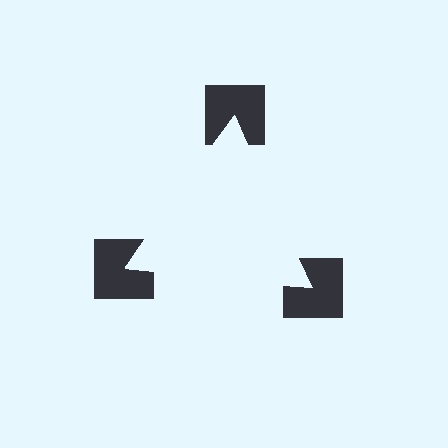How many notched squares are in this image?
There are 3 — one at each vertex of the illusory triangle.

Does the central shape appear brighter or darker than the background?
It typically appears slightly brighter than the background, even though no actual brightness change is drawn.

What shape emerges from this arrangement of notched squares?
An illusory triangle — its edges are inferred from the aligned wedge cuts in the notched squares, not physically drawn.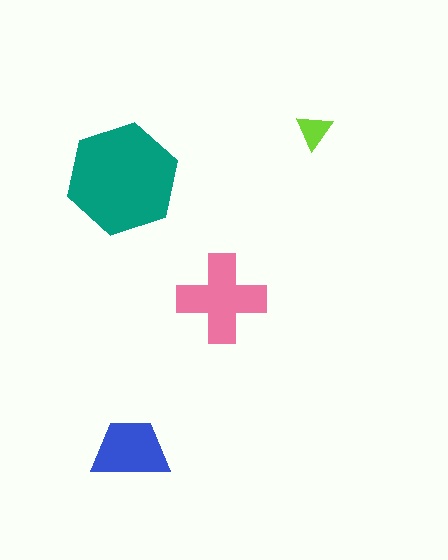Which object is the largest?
The teal hexagon.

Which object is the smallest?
The lime triangle.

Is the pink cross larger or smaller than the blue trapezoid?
Larger.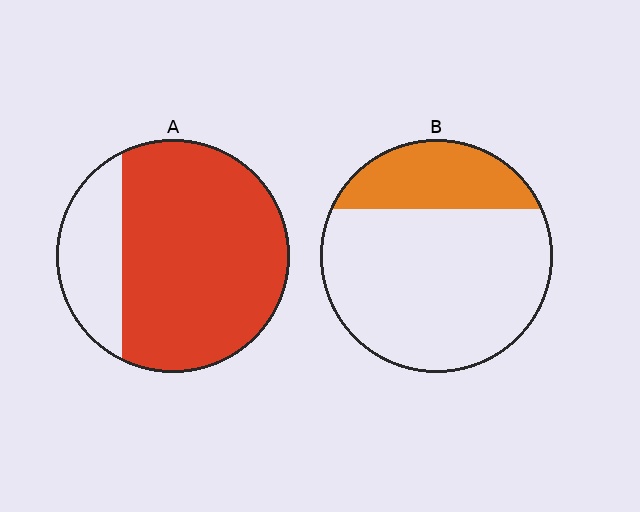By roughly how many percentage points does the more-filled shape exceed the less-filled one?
By roughly 50 percentage points (A over B).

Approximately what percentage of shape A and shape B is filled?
A is approximately 75% and B is approximately 25%.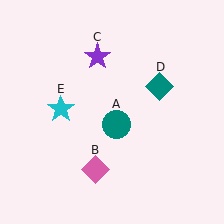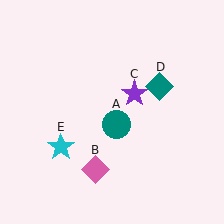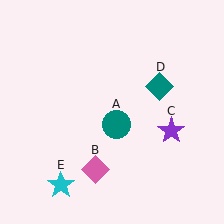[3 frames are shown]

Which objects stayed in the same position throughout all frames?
Teal circle (object A) and pink diamond (object B) and teal diamond (object D) remained stationary.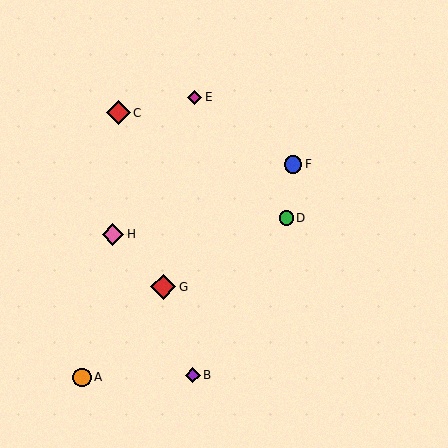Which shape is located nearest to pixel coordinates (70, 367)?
The orange circle (labeled A) at (82, 377) is nearest to that location.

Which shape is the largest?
The red diamond (labeled G) is the largest.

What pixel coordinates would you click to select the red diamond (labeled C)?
Click at (118, 113) to select the red diamond C.